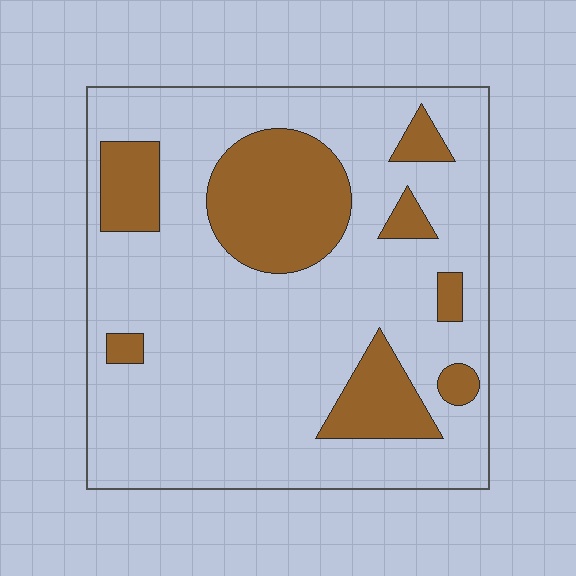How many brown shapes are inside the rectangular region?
8.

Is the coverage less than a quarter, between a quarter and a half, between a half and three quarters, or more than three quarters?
Less than a quarter.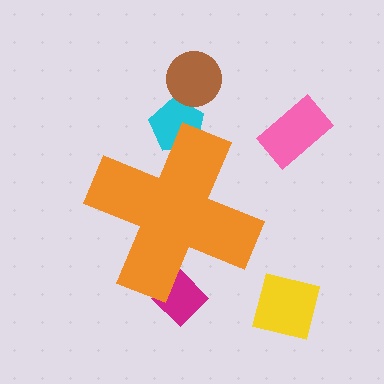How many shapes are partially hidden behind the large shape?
2 shapes are partially hidden.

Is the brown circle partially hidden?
No, the brown circle is fully visible.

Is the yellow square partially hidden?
No, the yellow square is fully visible.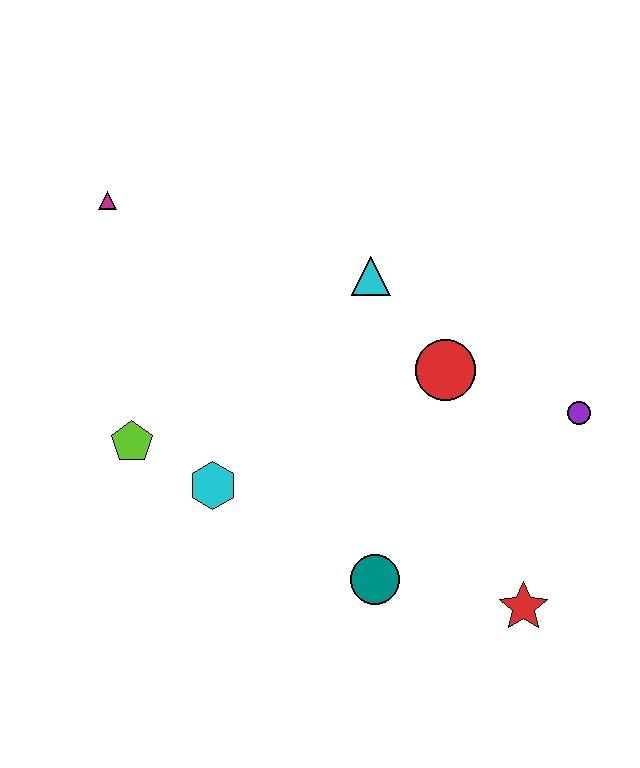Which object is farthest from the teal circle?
The magenta triangle is farthest from the teal circle.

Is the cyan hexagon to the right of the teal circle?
No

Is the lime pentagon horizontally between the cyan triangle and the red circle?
No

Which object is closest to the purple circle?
The red circle is closest to the purple circle.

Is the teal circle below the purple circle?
Yes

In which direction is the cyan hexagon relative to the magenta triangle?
The cyan hexagon is below the magenta triangle.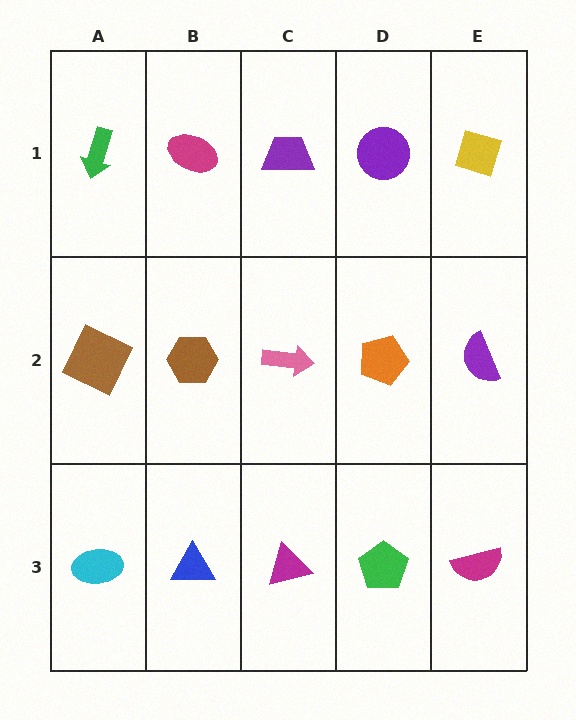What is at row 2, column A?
A brown square.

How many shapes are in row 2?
5 shapes.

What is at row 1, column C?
A purple trapezoid.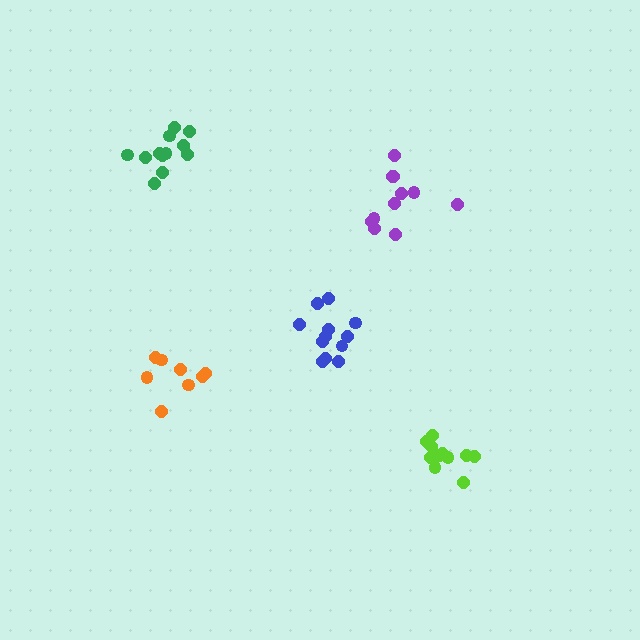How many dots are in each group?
Group 1: 11 dots, Group 2: 12 dots, Group 3: 8 dots, Group 4: 12 dots, Group 5: 11 dots (54 total).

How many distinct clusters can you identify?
There are 5 distinct clusters.